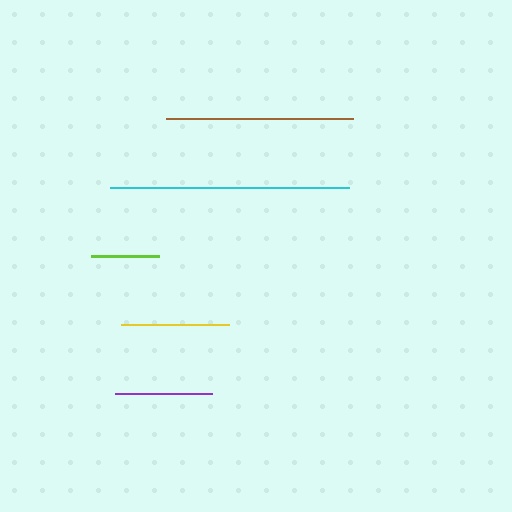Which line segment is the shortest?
The lime line is the shortest at approximately 68 pixels.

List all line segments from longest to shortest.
From longest to shortest: cyan, brown, yellow, purple, lime.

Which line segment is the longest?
The cyan line is the longest at approximately 239 pixels.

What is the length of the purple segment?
The purple segment is approximately 96 pixels long.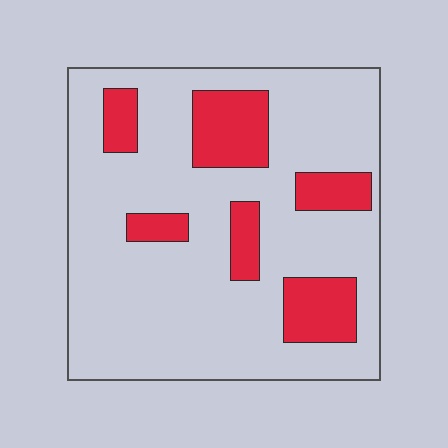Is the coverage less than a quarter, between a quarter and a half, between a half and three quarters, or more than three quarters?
Less than a quarter.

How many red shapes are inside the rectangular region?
6.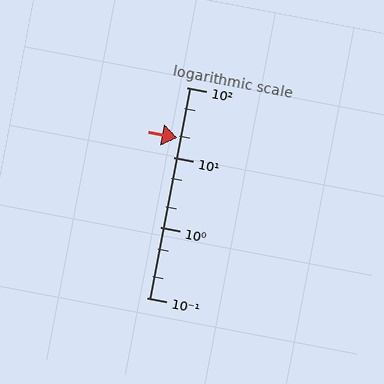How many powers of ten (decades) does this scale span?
The scale spans 3 decades, from 0.1 to 100.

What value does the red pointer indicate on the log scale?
The pointer indicates approximately 19.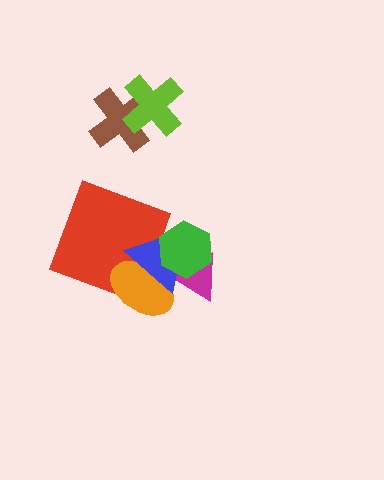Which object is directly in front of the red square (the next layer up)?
The orange ellipse is directly in front of the red square.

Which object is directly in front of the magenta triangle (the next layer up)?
The orange ellipse is directly in front of the magenta triangle.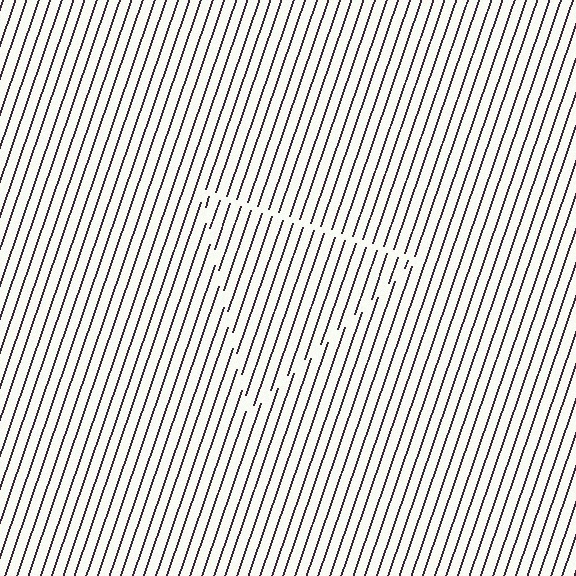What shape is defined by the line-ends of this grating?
An illusory triangle. The interior of the shape contains the same grating, shifted by half a period — the contour is defined by the phase discontinuity where line-ends from the inner and outer gratings abut.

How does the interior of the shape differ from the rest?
The interior of the shape contains the same grating, shifted by half a period — the contour is defined by the phase discontinuity where line-ends from the inner and outer gratings abut.